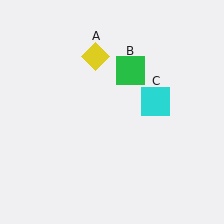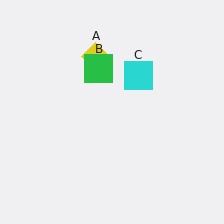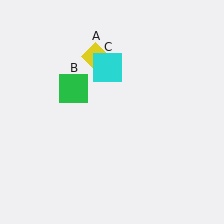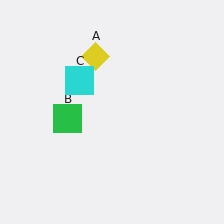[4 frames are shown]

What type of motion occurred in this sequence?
The green square (object B), cyan square (object C) rotated counterclockwise around the center of the scene.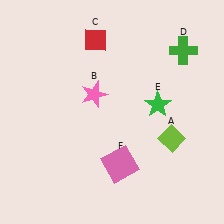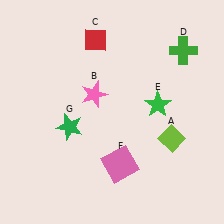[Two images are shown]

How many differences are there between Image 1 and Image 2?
There is 1 difference between the two images.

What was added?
A green star (G) was added in Image 2.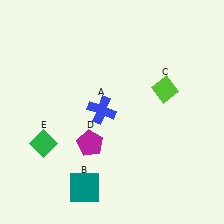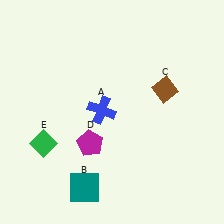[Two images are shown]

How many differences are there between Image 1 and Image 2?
There is 1 difference between the two images.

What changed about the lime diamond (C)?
In Image 1, C is lime. In Image 2, it changed to brown.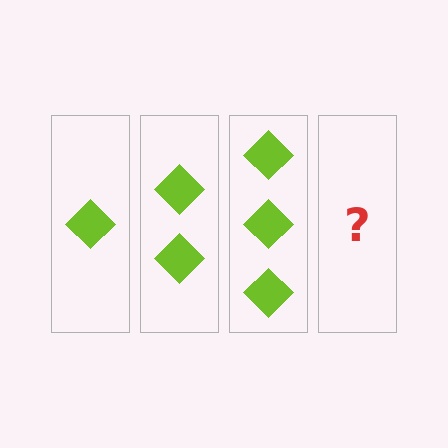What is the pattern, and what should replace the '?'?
The pattern is that each step adds one more diamond. The '?' should be 4 diamonds.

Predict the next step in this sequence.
The next step is 4 diamonds.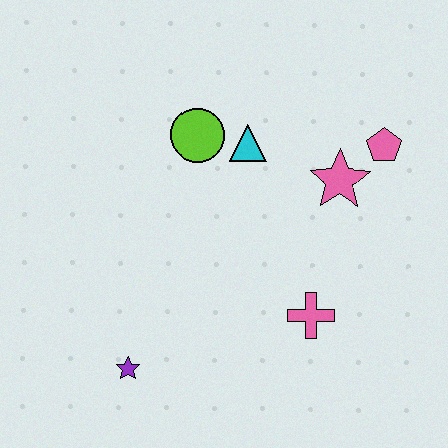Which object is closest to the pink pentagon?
The pink star is closest to the pink pentagon.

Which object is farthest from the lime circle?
The purple star is farthest from the lime circle.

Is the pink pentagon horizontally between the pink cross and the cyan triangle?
No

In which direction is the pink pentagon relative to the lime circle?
The pink pentagon is to the right of the lime circle.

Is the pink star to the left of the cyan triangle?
No